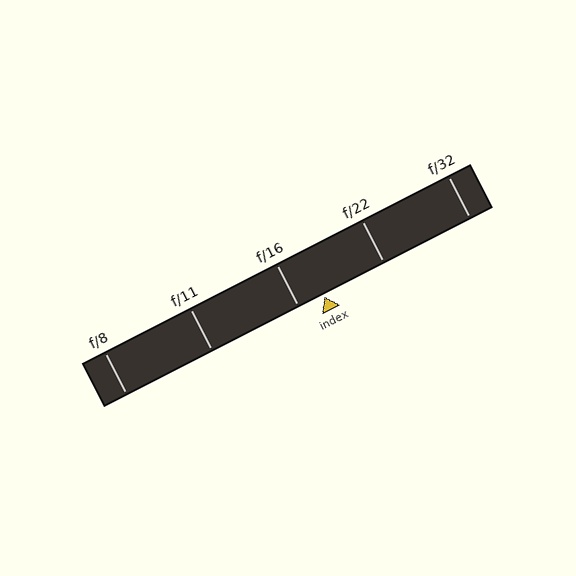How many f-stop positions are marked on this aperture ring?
There are 5 f-stop positions marked.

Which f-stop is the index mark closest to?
The index mark is closest to f/16.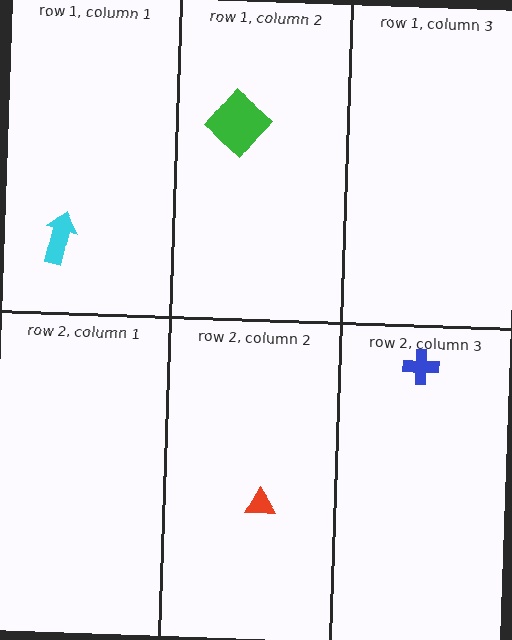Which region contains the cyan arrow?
The row 1, column 1 region.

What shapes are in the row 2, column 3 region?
The blue cross.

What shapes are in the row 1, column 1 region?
The cyan arrow.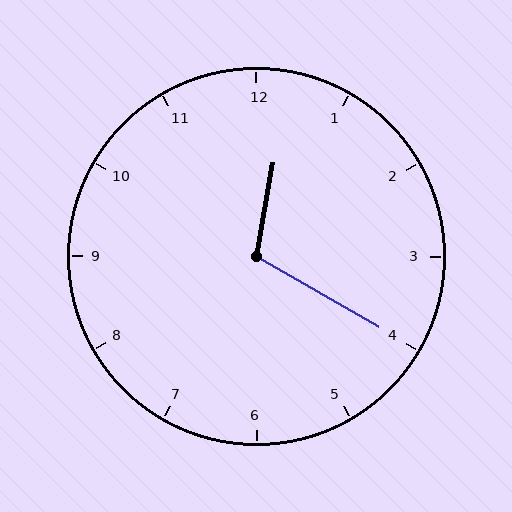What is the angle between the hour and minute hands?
Approximately 110 degrees.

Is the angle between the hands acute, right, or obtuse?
It is obtuse.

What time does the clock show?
12:20.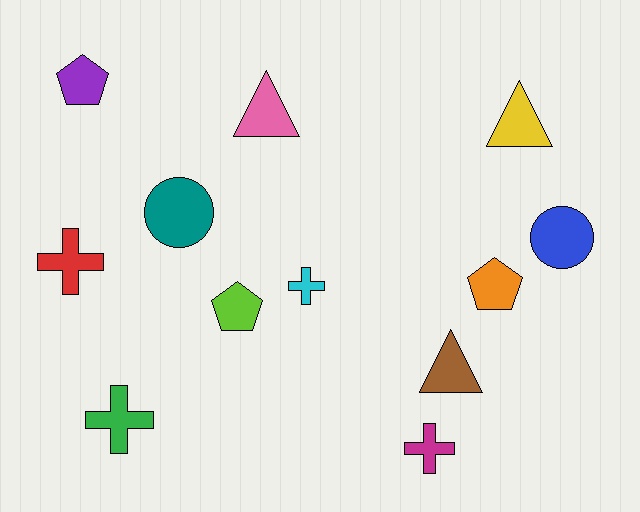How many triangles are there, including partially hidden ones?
There are 3 triangles.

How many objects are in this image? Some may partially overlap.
There are 12 objects.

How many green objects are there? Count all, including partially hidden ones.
There is 1 green object.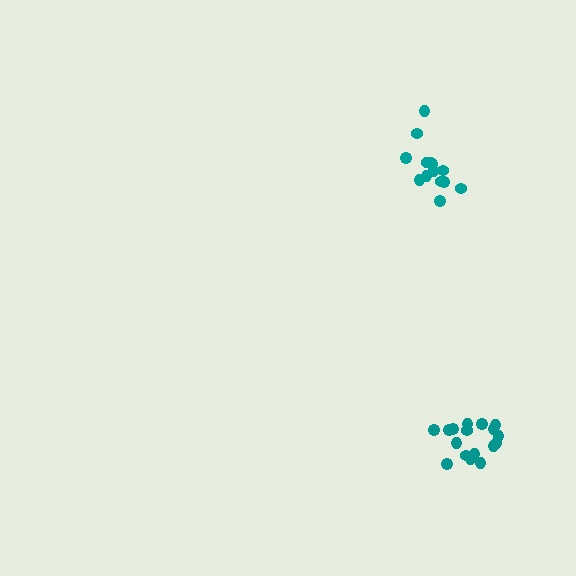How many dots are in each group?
Group 1: 17 dots, Group 2: 14 dots (31 total).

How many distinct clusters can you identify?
There are 2 distinct clusters.